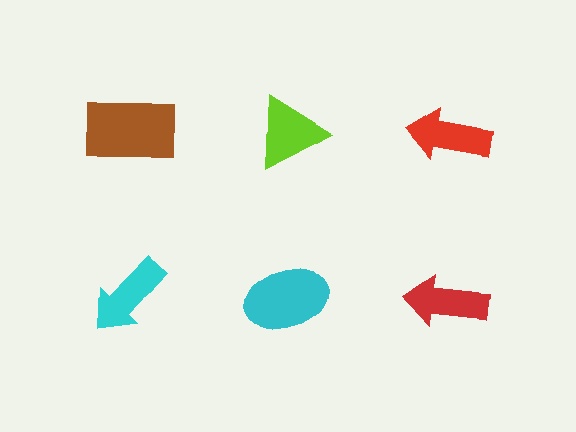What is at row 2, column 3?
A red arrow.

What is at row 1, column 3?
A red arrow.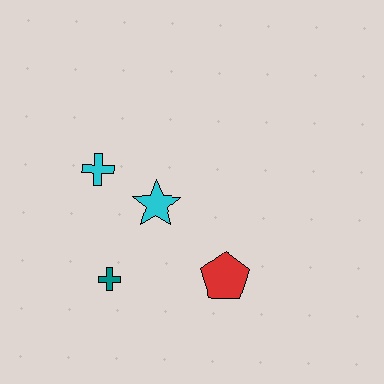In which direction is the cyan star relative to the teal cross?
The cyan star is above the teal cross.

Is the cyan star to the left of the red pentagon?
Yes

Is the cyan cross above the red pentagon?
Yes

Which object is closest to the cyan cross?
The cyan star is closest to the cyan cross.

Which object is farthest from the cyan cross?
The red pentagon is farthest from the cyan cross.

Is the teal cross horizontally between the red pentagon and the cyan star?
No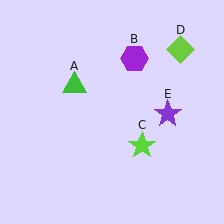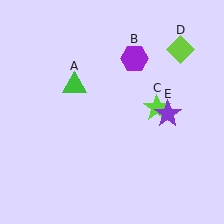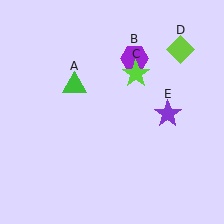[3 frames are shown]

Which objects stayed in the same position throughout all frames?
Green triangle (object A) and purple hexagon (object B) and lime diamond (object D) and purple star (object E) remained stationary.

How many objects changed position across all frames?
1 object changed position: lime star (object C).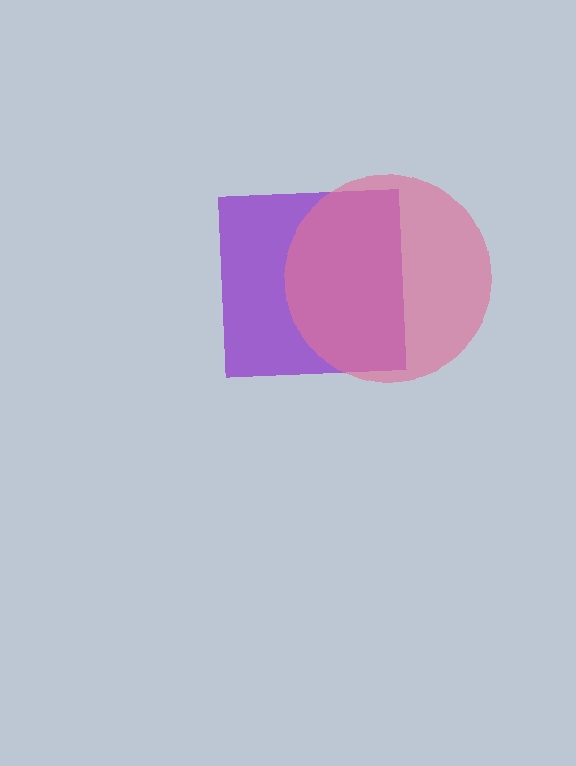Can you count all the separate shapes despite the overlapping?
Yes, there are 2 separate shapes.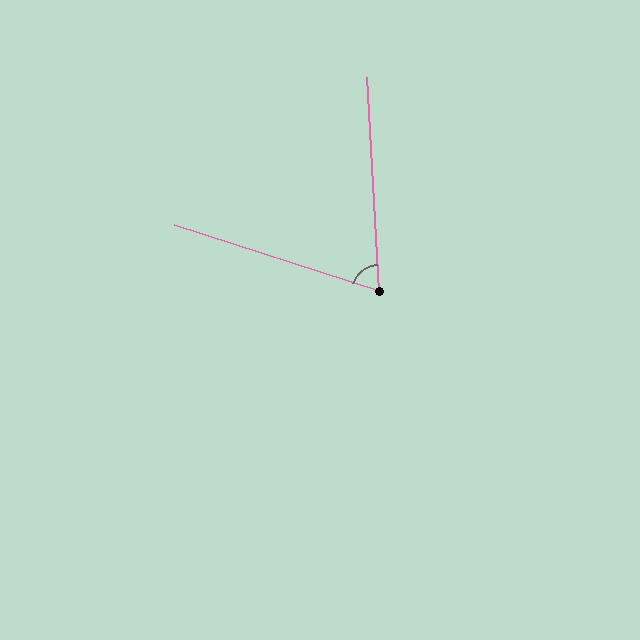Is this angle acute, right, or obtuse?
It is acute.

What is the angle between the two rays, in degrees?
Approximately 69 degrees.